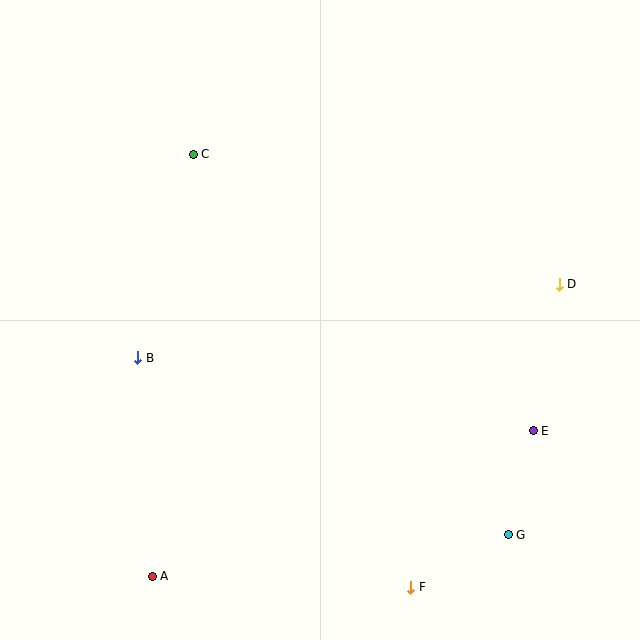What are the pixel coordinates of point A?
Point A is at (152, 576).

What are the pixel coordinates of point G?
Point G is at (508, 535).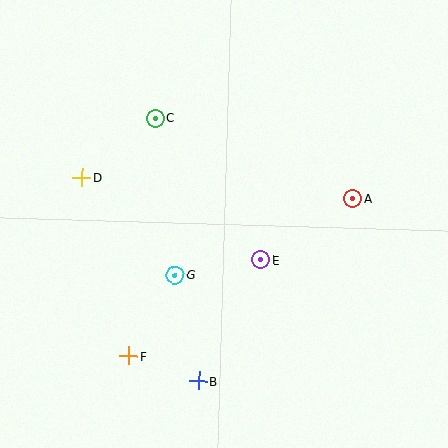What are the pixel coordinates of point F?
Point F is at (129, 356).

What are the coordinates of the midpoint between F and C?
The midpoint between F and C is at (142, 237).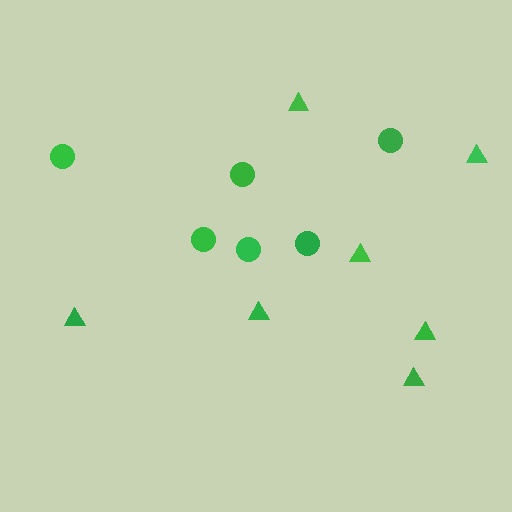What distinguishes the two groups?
There are 2 groups: one group of triangles (7) and one group of circles (6).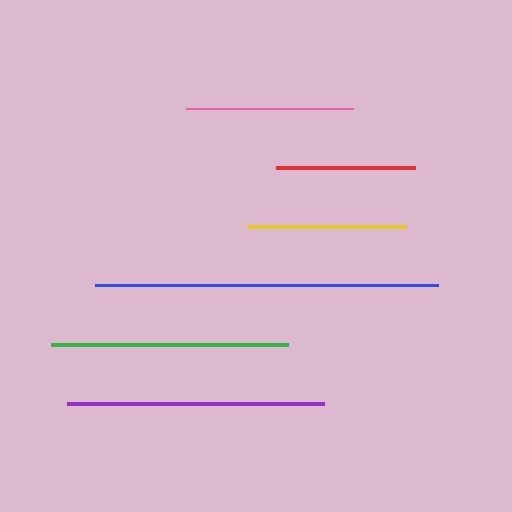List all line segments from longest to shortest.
From longest to shortest: blue, purple, green, pink, yellow, red.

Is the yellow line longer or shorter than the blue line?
The blue line is longer than the yellow line.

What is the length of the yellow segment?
The yellow segment is approximately 159 pixels long.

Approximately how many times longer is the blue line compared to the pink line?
The blue line is approximately 2.1 times the length of the pink line.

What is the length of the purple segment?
The purple segment is approximately 257 pixels long.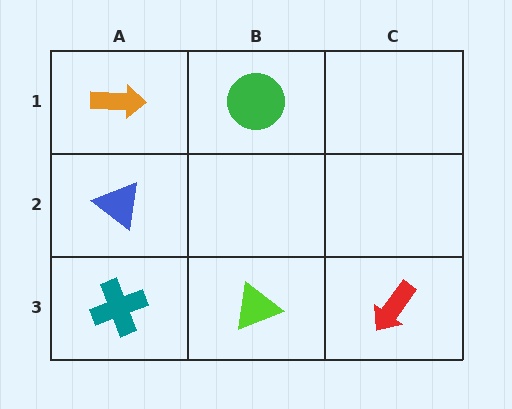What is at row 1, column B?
A green circle.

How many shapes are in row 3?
3 shapes.